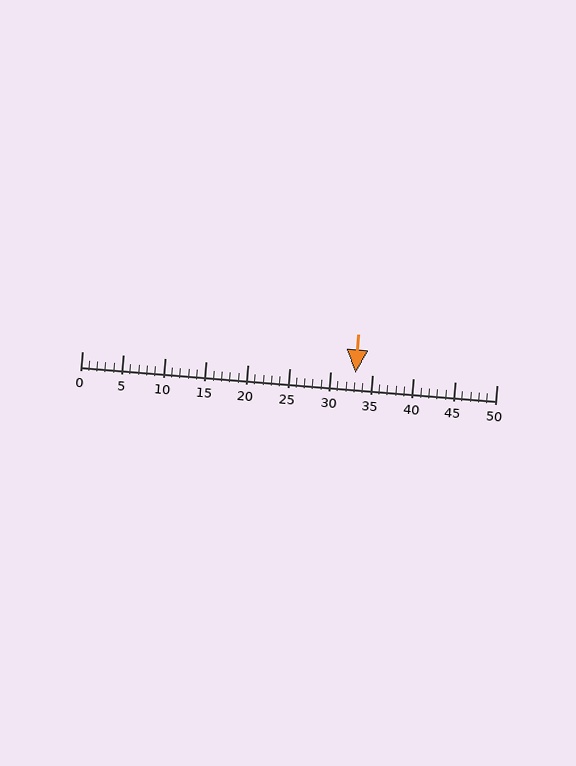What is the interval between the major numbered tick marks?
The major tick marks are spaced 5 units apart.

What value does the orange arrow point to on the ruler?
The orange arrow points to approximately 33.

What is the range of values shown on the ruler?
The ruler shows values from 0 to 50.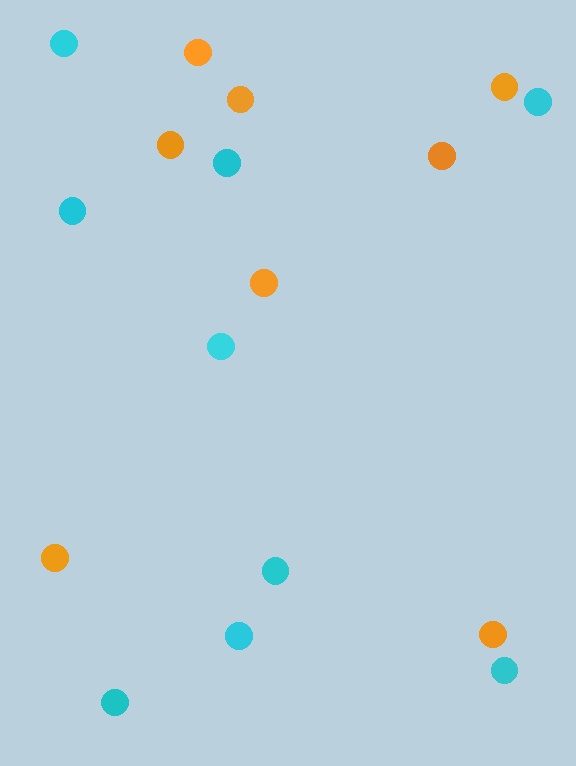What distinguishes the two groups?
There are 2 groups: one group of cyan circles (9) and one group of orange circles (8).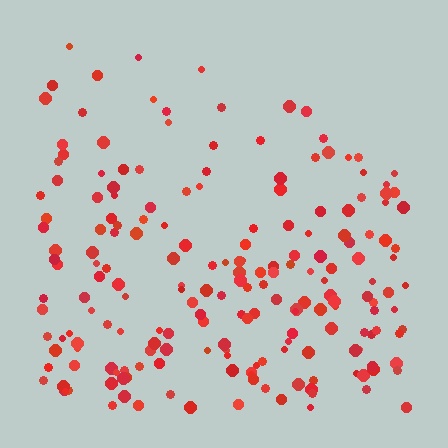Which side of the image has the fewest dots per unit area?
The top.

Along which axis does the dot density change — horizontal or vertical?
Vertical.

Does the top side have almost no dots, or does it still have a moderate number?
Still a moderate number, just noticeably fewer than the bottom.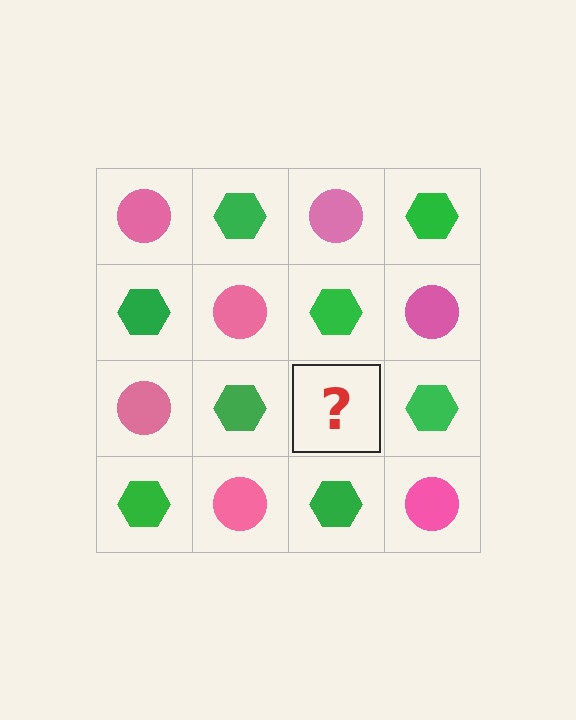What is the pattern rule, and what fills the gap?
The rule is that it alternates pink circle and green hexagon in a checkerboard pattern. The gap should be filled with a pink circle.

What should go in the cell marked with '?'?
The missing cell should contain a pink circle.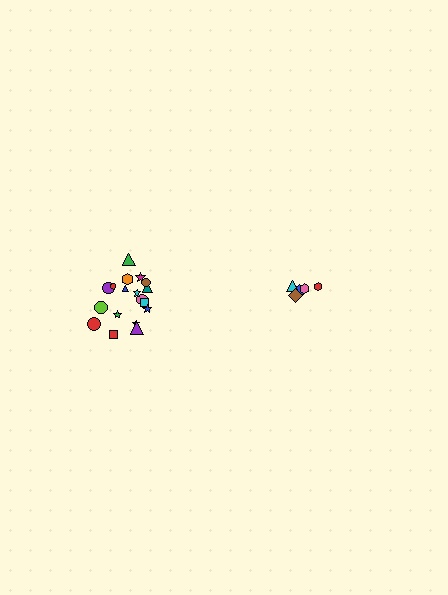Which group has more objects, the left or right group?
The left group.